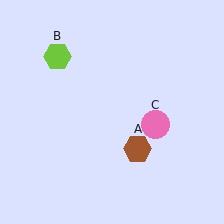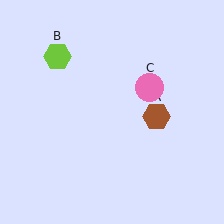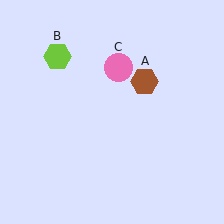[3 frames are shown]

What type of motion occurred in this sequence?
The brown hexagon (object A), pink circle (object C) rotated counterclockwise around the center of the scene.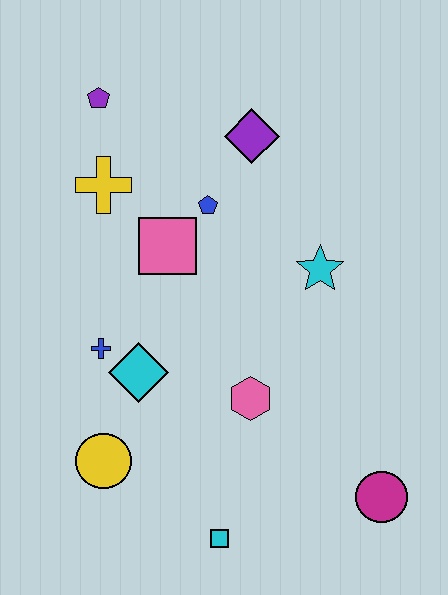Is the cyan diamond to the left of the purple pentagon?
No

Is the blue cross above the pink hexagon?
Yes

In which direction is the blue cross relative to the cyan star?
The blue cross is to the left of the cyan star.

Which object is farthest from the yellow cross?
The magenta circle is farthest from the yellow cross.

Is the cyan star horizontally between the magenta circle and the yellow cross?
Yes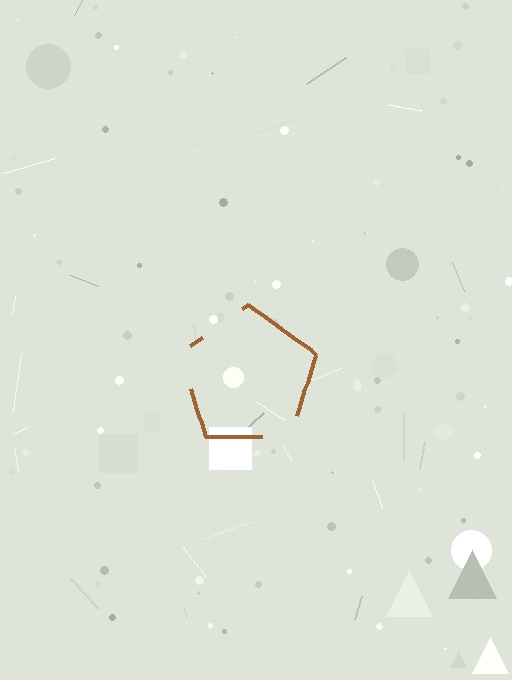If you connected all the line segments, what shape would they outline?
They would outline a pentagon.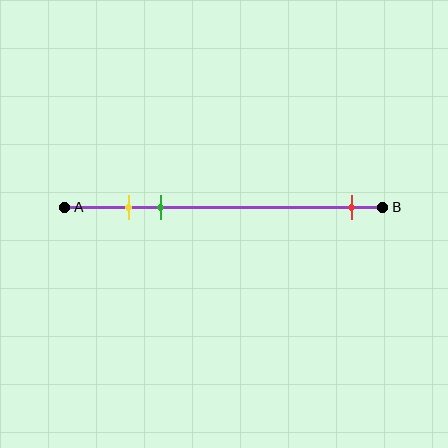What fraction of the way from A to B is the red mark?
The red mark is approximately 90% (0.9) of the way from A to B.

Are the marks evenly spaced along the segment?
No, the marks are not evenly spaced.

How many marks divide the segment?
There are 3 marks dividing the segment.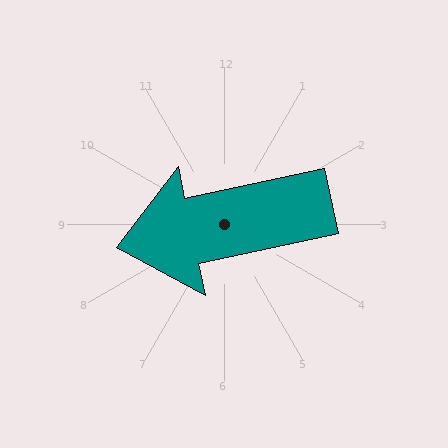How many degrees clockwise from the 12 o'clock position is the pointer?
Approximately 258 degrees.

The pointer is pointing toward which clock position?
Roughly 9 o'clock.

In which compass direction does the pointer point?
West.